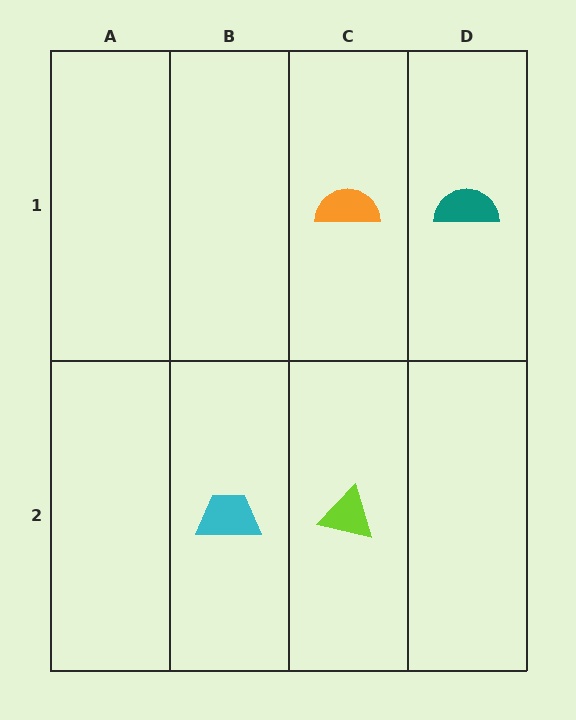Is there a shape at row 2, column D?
No, that cell is empty.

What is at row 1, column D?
A teal semicircle.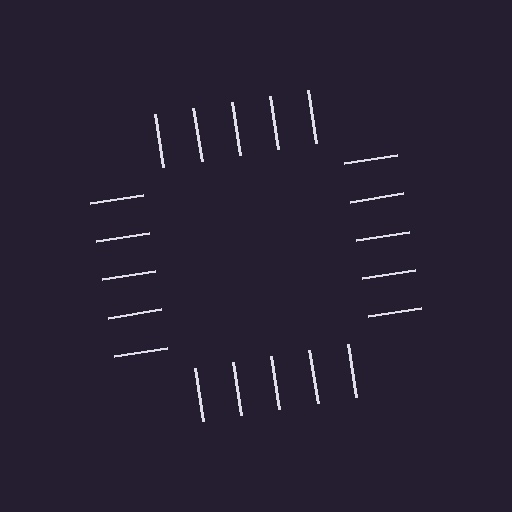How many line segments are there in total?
20 — 5 along each of the 4 edges.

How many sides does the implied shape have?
4 sides — the line-ends trace a square.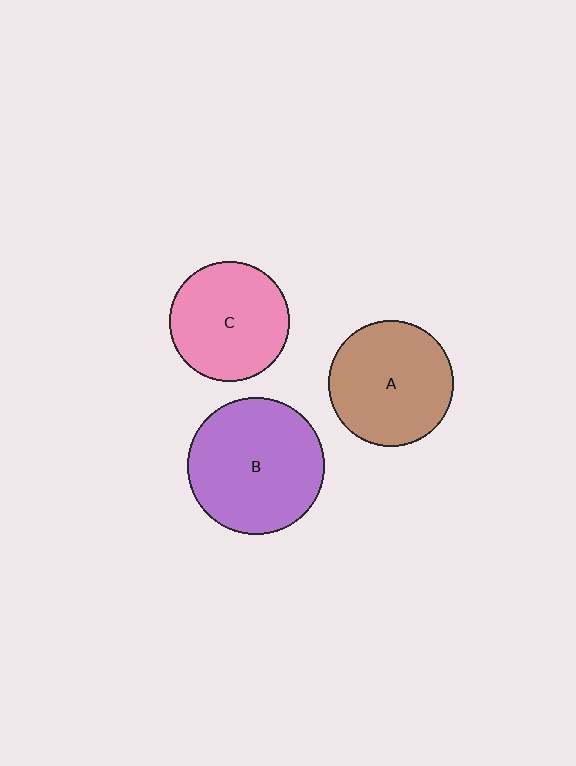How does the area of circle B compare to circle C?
Approximately 1.3 times.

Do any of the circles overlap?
No, none of the circles overlap.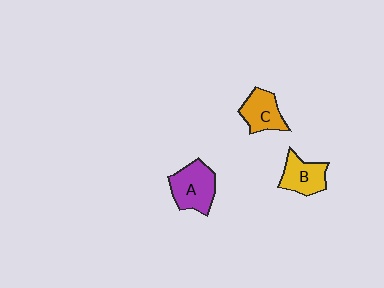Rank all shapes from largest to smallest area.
From largest to smallest: A (purple), C (orange), B (yellow).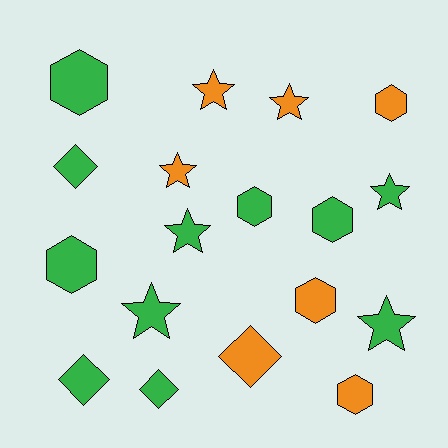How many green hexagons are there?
There are 4 green hexagons.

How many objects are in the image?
There are 18 objects.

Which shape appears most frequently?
Star, with 7 objects.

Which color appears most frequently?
Green, with 11 objects.